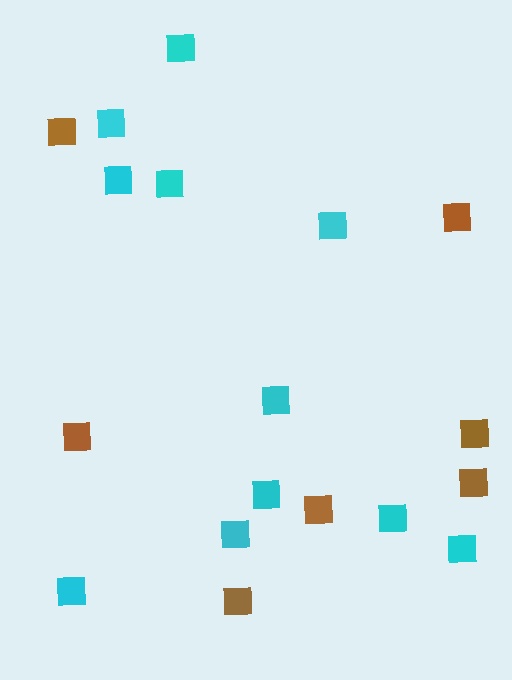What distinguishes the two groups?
There are 2 groups: one group of cyan squares (11) and one group of brown squares (7).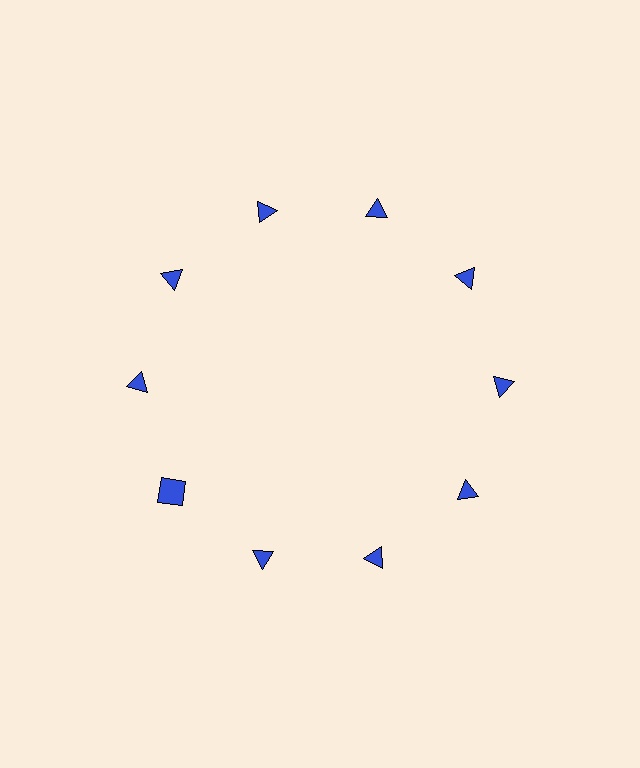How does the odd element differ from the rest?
It has a different shape: square instead of triangle.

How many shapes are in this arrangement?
There are 10 shapes arranged in a ring pattern.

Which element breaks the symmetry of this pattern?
The blue square at roughly the 8 o'clock position breaks the symmetry. All other shapes are blue triangles.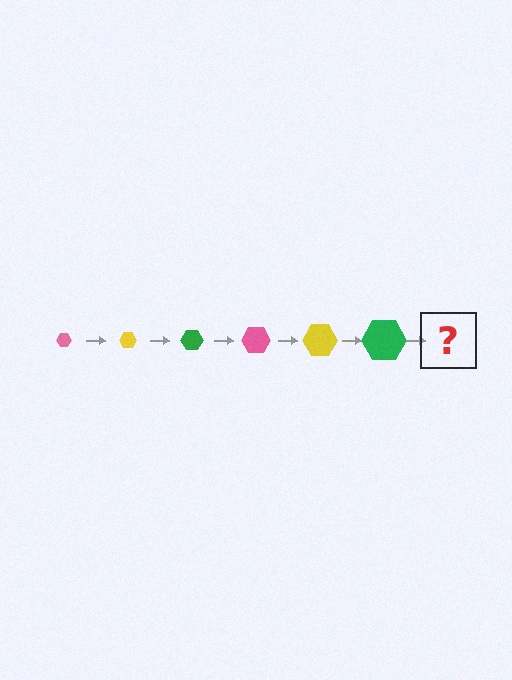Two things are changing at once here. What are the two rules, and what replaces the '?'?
The two rules are that the hexagon grows larger each step and the color cycles through pink, yellow, and green. The '?' should be a pink hexagon, larger than the previous one.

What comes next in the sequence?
The next element should be a pink hexagon, larger than the previous one.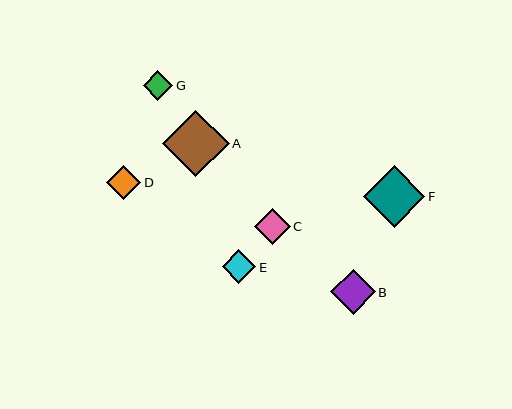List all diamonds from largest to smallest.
From largest to smallest: A, F, B, C, D, E, G.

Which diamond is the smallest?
Diamond G is the smallest with a size of approximately 29 pixels.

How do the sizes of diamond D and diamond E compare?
Diamond D and diamond E are approximately the same size.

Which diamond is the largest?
Diamond A is the largest with a size of approximately 66 pixels.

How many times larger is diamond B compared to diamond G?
Diamond B is approximately 1.5 times the size of diamond G.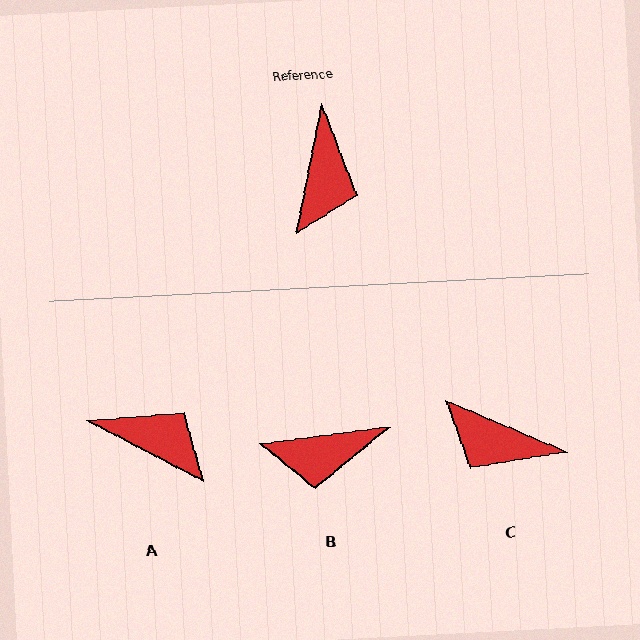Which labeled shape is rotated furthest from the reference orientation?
C, about 102 degrees away.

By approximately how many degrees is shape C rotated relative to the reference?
Approximately 102 degrees clockwise.